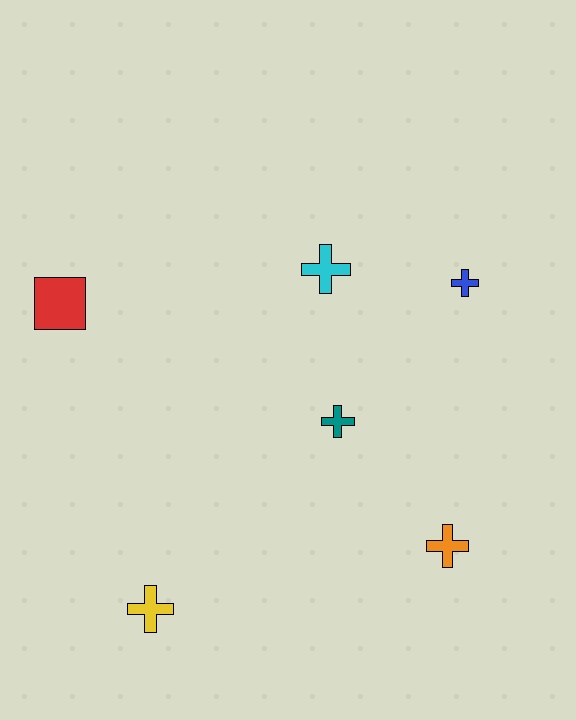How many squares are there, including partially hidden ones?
There is 1 square.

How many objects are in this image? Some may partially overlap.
There are 6 objects.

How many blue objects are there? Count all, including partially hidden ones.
There is 1 blue object.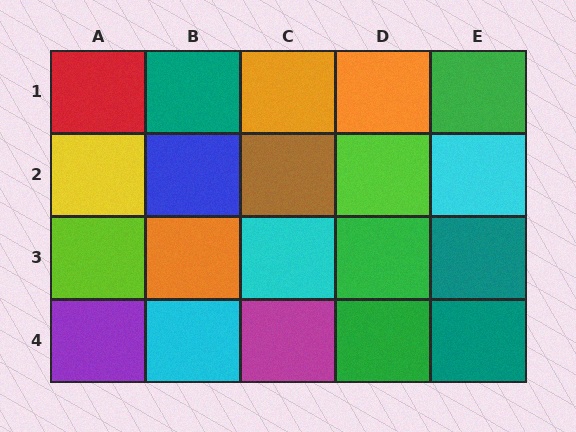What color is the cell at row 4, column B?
Cyan.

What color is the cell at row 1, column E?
Green.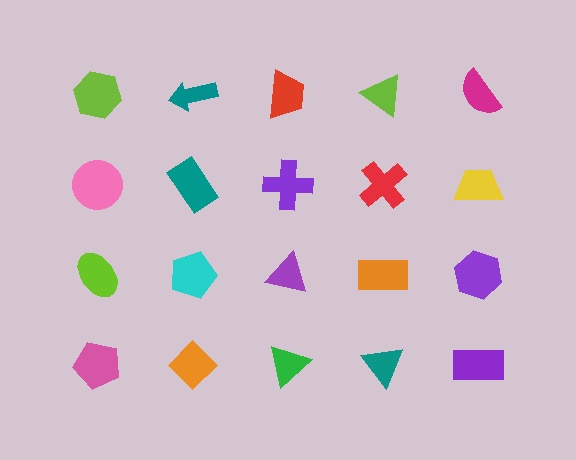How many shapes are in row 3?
5 shapes.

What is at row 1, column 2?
A teal arrow.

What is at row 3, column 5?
A purple hexagon.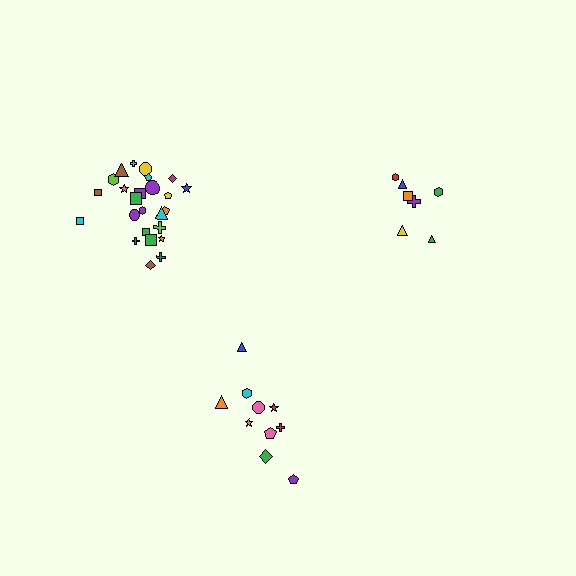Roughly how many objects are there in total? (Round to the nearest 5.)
Roughly 40 objects in total.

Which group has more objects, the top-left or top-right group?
The top-left group.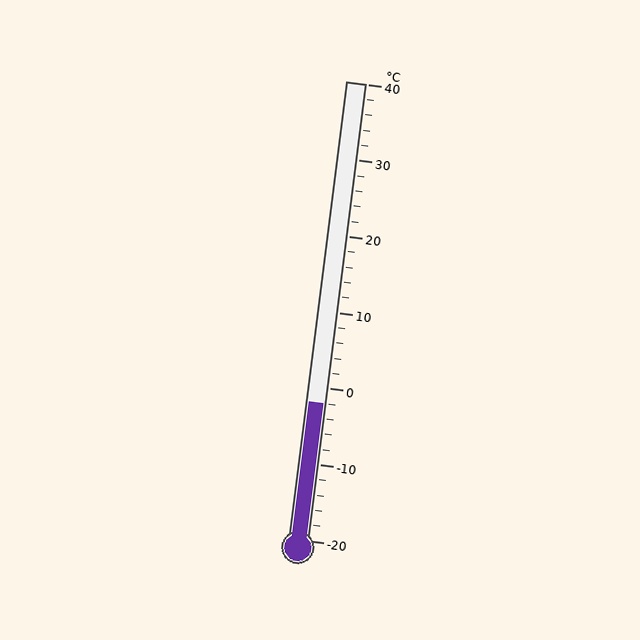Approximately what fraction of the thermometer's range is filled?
The thermometer is filled to approximately 30% of its range.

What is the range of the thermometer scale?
The thermometer scale ranges from -20°C to 40°C.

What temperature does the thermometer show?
The thermometer shows approximately -2°C.